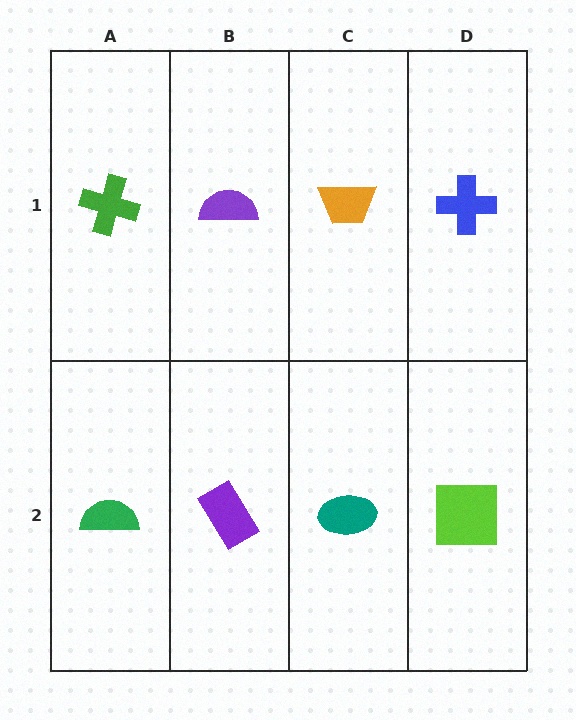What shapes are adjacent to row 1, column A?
A green semicircle (row 2, column A), a purple semicircle (row 1, column B).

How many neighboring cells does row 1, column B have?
3.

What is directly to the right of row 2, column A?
A purple rectangle.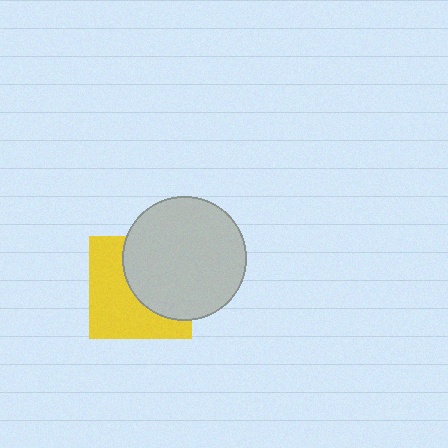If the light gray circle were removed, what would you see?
You would see the complete yellow square.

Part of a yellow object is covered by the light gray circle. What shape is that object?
It is a square.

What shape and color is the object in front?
The object in front is a light gray circle.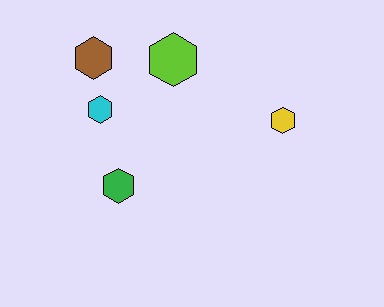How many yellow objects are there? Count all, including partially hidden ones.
There is 1 yellow object.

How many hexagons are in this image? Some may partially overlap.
There are 5 hexagons.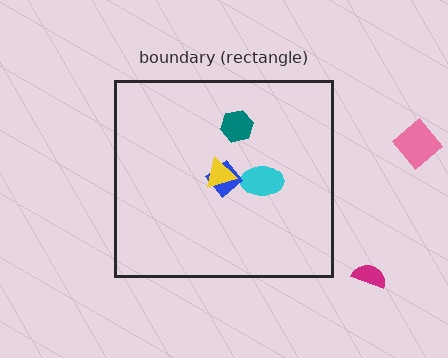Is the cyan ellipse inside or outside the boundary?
Inside.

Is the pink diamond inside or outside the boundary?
Outside.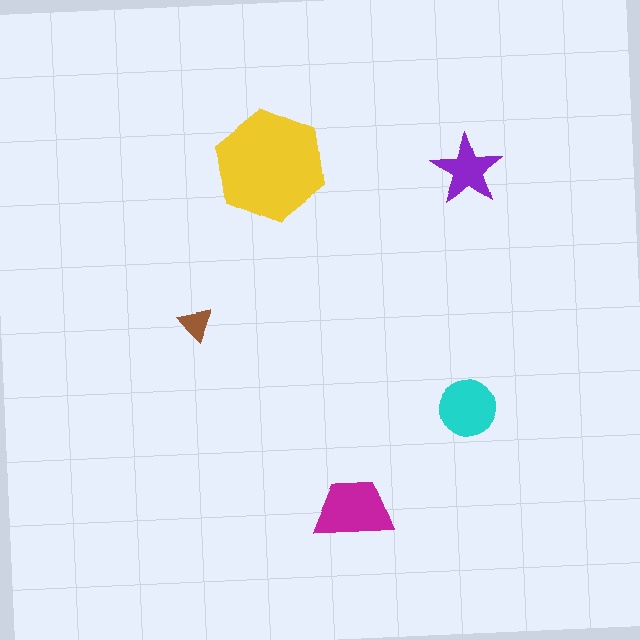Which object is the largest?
The yellow hexagon.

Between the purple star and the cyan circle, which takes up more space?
The cyan circle.